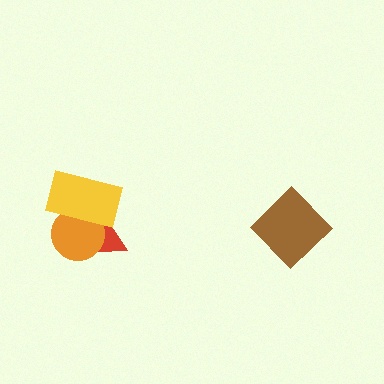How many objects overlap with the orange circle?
2 objects overlap with the orange circle.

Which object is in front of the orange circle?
The yellow rectangle is in front of the orange circle.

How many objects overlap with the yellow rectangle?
2 objects overlap with the yellow rectangle.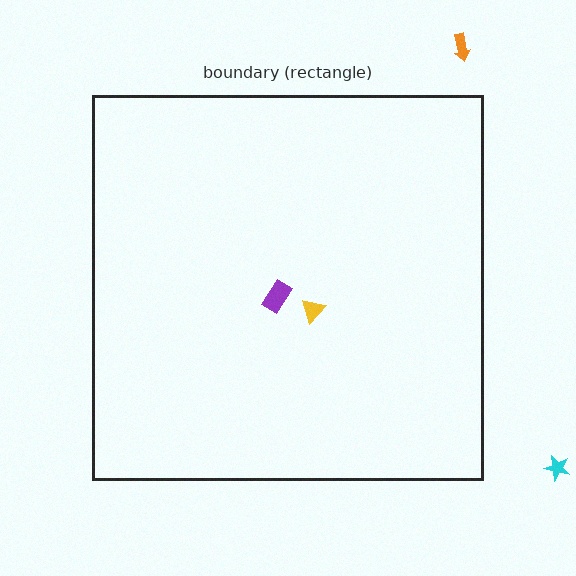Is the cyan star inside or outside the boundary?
Outside.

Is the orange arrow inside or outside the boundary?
Outside.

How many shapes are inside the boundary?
2 inside, 2 outside.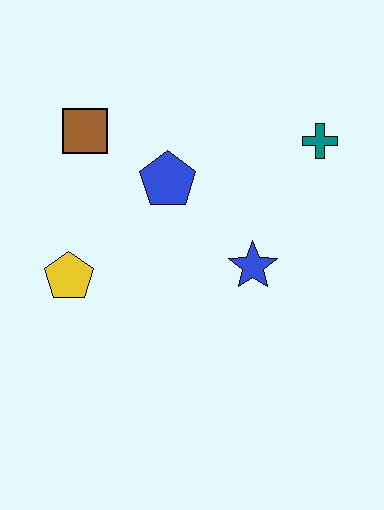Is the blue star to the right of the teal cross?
No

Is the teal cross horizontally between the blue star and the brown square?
No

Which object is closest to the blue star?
The blue pentagon is closest to the blue star.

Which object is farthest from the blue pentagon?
The teal cross is farthest from the blue pentagon.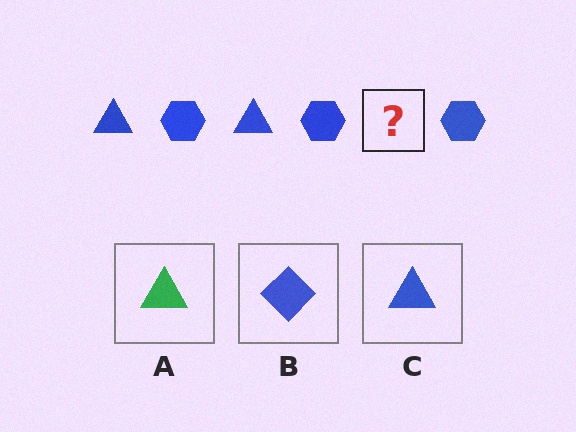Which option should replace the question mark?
Option C.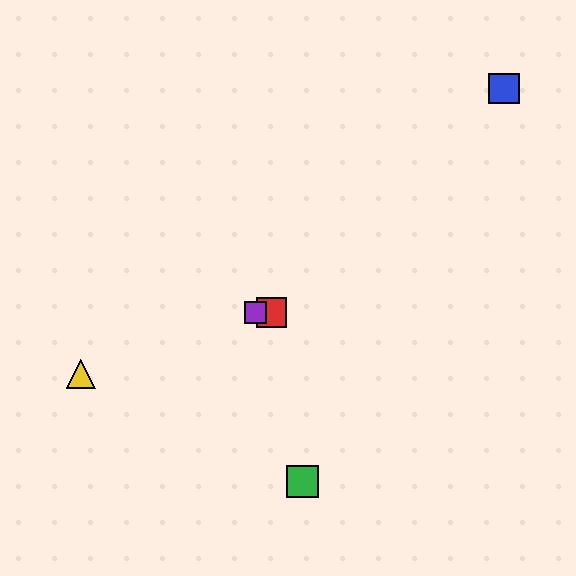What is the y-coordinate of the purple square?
The purple square is at y≈313.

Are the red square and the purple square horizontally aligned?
Yes, both are at y≈313.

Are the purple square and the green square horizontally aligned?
No, the purple square is at y≈313 and the green square is at y≈482.